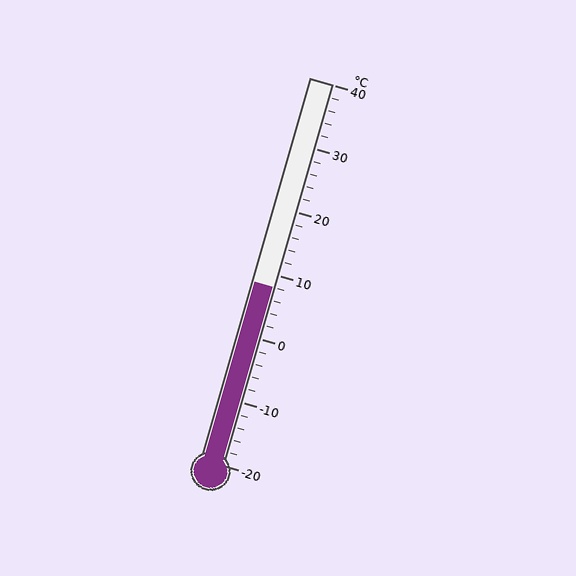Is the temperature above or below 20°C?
The temperature is below 20°C.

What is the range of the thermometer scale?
The thermometer scale ranges from -20°C to 40°C.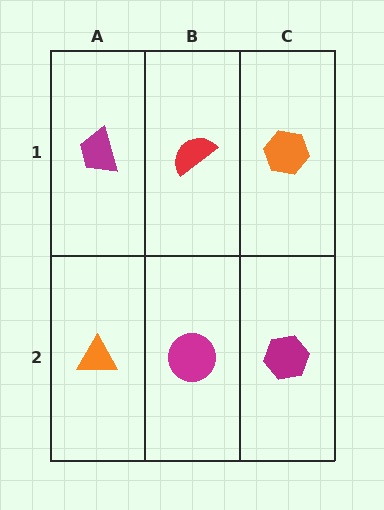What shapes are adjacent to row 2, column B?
A red semicircle (row 1, column B), an orange triangle (row 2, column A), a magenta hexagon (row 2, column C).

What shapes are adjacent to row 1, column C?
A magenta hexagon (row 2, column C), a red semicircle (row 1, column B).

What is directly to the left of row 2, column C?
A magenta circle.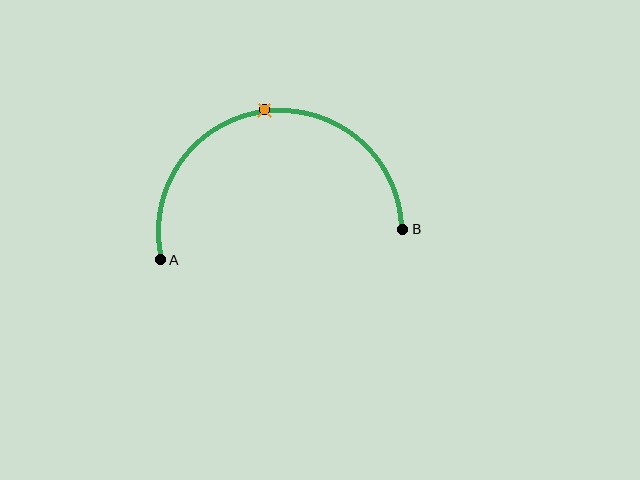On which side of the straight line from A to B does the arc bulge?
The arc bulges above the straight line connecting A and B.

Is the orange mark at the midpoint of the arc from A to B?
Yes. The orange mark lies on the arc at equal arc-length from both A and B — it is the arc midpoint.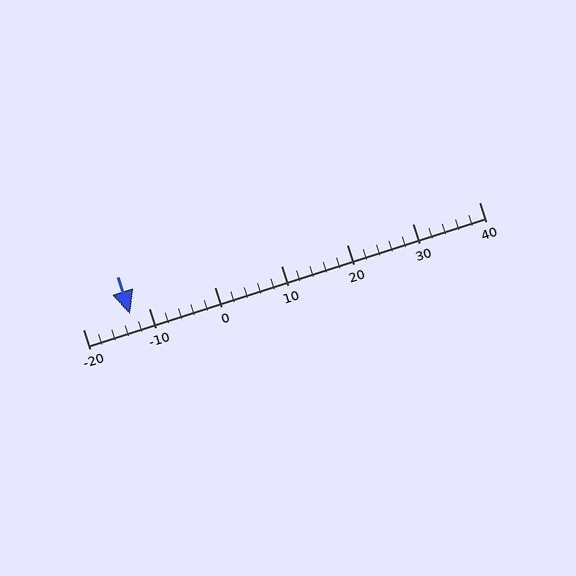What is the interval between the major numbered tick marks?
The major tick marks are spaced 10 units apart.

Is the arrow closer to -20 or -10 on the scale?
The arrow is closer to -10.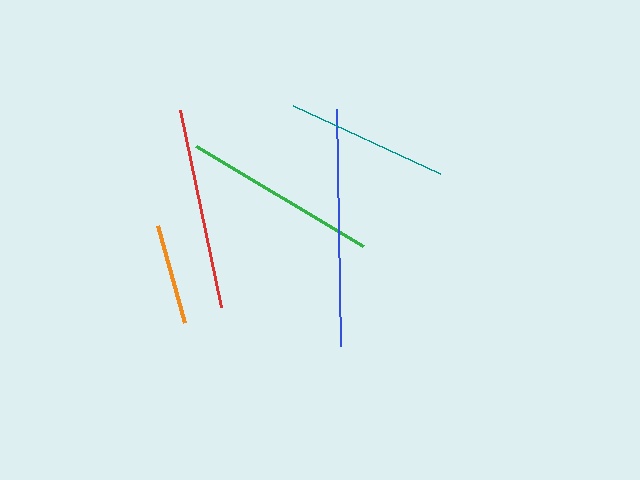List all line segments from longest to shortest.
From longest to shortest: blue, red, green, teal, orange.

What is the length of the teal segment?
The teal segment is approximately 161 pixels long.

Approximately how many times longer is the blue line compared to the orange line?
The blue line is approximately 2.4 times the length of the orange line.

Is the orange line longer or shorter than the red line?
The red line is longer than the orange line.